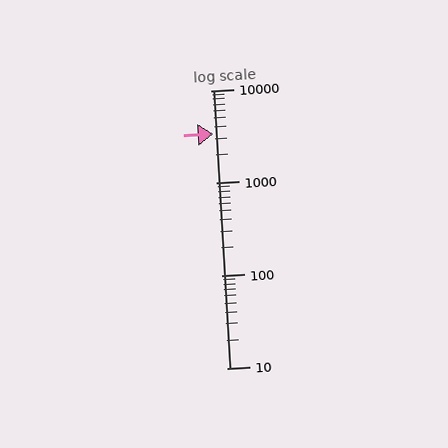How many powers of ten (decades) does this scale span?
The scale spans 3 decades, from 10 to 10000.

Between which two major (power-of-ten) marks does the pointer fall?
The pointer is between 1000 and 10000.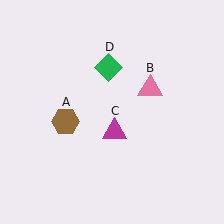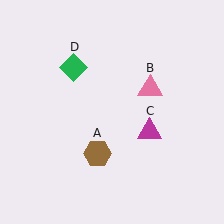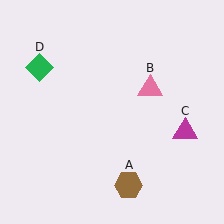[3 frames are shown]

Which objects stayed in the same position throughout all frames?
Pink triangle (object B) remained stationary.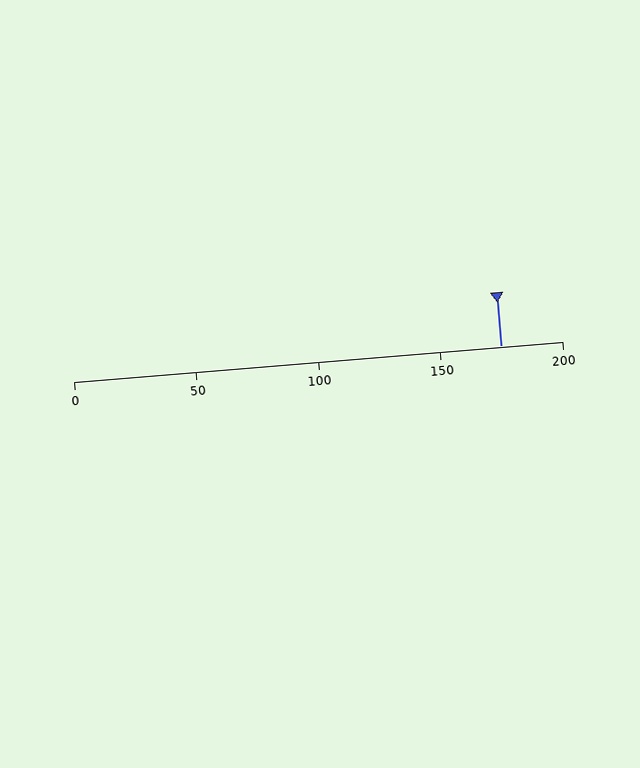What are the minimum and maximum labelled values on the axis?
The axis runs from 0 to 200.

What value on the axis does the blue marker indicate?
The marker indicates approximately 175.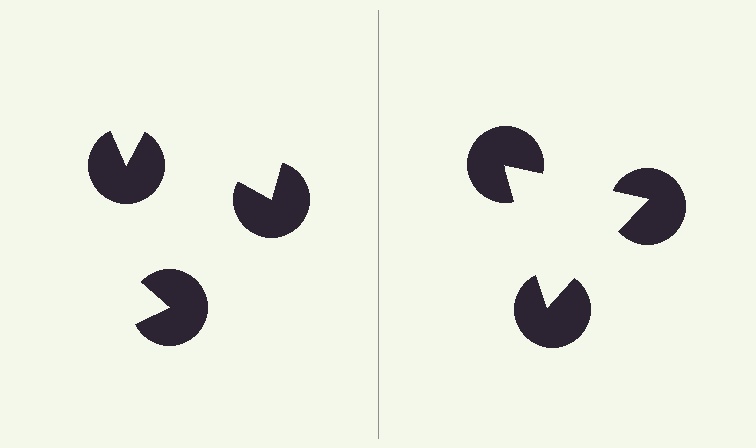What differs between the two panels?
The pac-man discs are positioned identically on both sides; only the wedge orientations differ. On the right they align to a triangle; on the left they are misaligned.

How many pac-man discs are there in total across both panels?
6 — 3 on each side.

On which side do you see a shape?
An illusory triangle appears on the right side. On the left side the wedge cuts are rotated, so no coherent shape forms.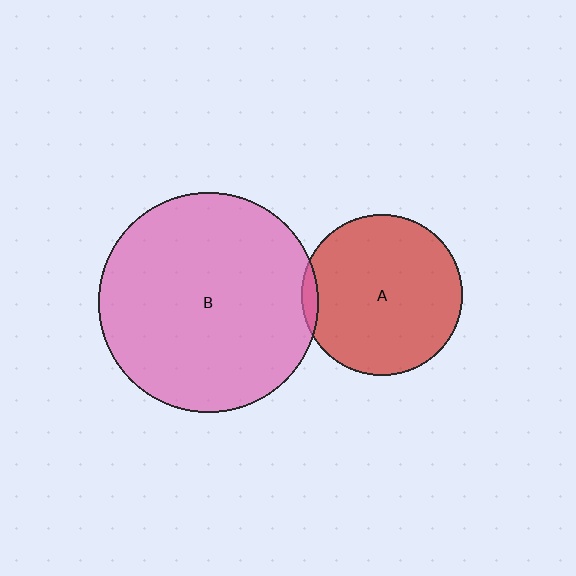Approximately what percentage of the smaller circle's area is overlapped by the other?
Approximately 5%.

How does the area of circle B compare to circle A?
Approximately 1.9 times.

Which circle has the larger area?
Circle B (pink).